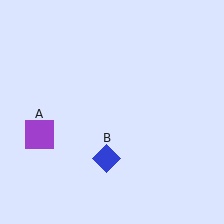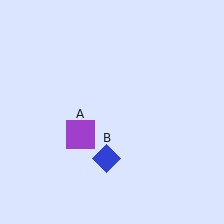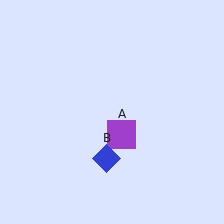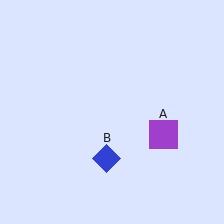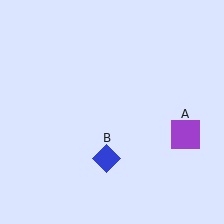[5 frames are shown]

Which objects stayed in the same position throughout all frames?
Blue diamond (object B) remained stationary.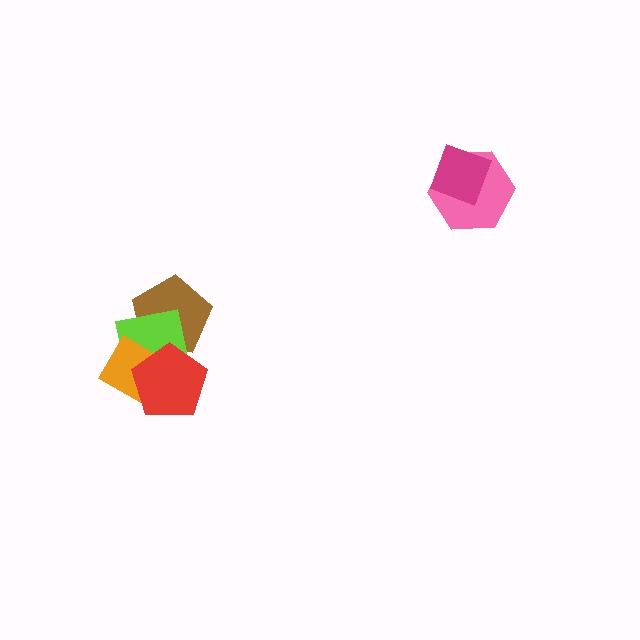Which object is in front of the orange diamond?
The red pentagon is in front of the orange diamond.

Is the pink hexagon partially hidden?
Yes, it is partially covered by another shape.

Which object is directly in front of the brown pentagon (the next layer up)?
The lime square is directly in front of the brown pentagon.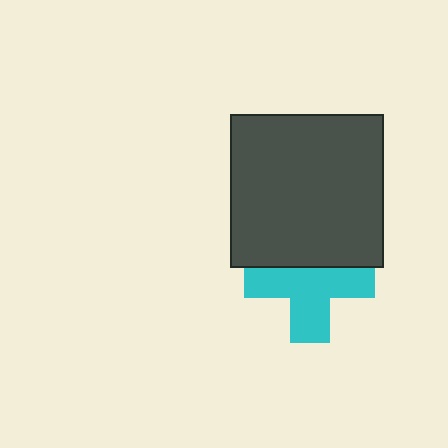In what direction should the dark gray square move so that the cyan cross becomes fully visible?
The dark gray square should move up. That is the shortest direction to clear the overlap and leave the cyan cross fully visible.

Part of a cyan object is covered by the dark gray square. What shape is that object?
It is a cross.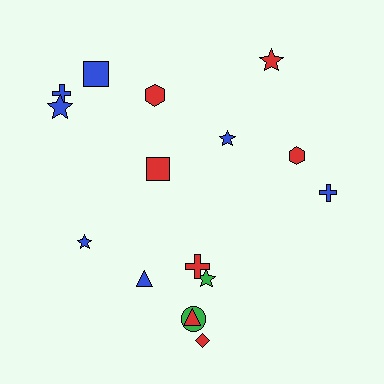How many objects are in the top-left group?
There are 6 objects.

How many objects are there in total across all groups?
There are 16 objects.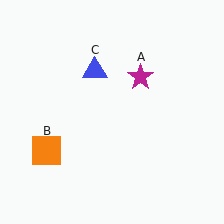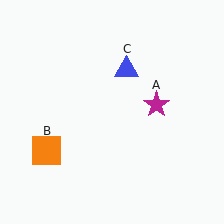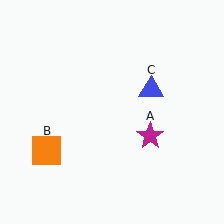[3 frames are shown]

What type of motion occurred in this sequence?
The magenta star (object A), blue triangle (object C) rotated clockwise around the center of the scene.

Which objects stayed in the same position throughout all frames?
Orange square (object B) remained stationary.